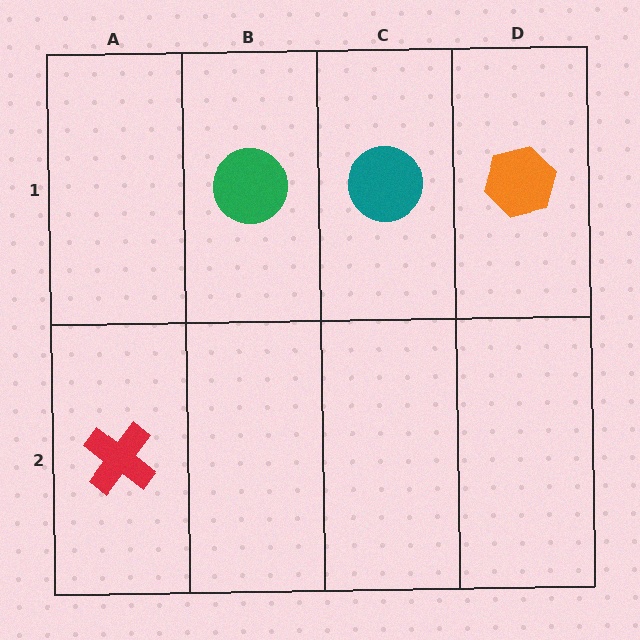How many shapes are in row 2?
1 shape.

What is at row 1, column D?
An orange hexagon.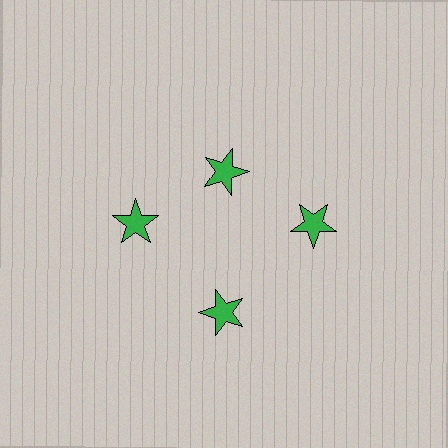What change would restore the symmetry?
The symmetry would be restored by moving it outward, back onto the ring so that all 4 stars sit at equal angles and equal distance from the center.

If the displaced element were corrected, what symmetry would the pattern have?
It would have 4-fold rotational symmetry — the pattern would map onto itself every 90 degrees.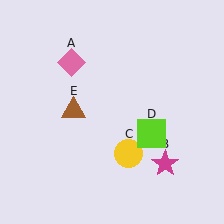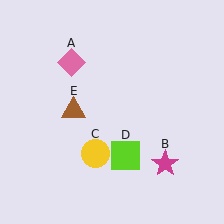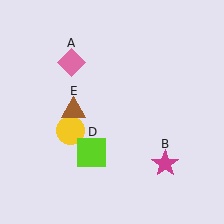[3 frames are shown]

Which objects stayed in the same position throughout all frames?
Pink diamond (object A) and magenta star (object B) and brown triangle (object E) remained stationary.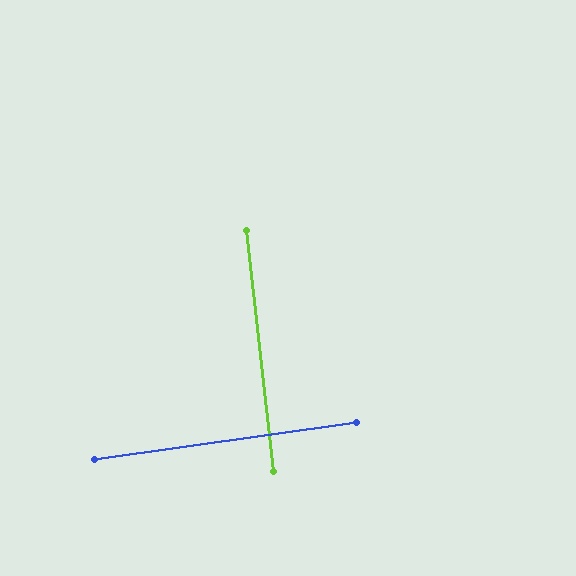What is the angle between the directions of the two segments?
Approximately 88 degrees.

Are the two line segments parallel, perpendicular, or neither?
Perpendicular — they meet at approximately 88°.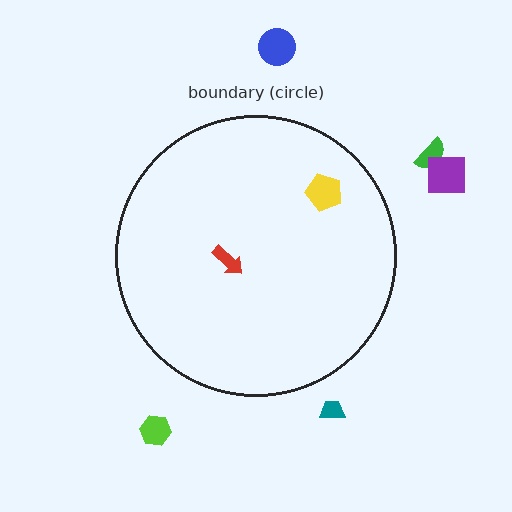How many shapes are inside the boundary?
2 inside, 5 outside.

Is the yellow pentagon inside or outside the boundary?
Inside.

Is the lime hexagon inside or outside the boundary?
Outside.